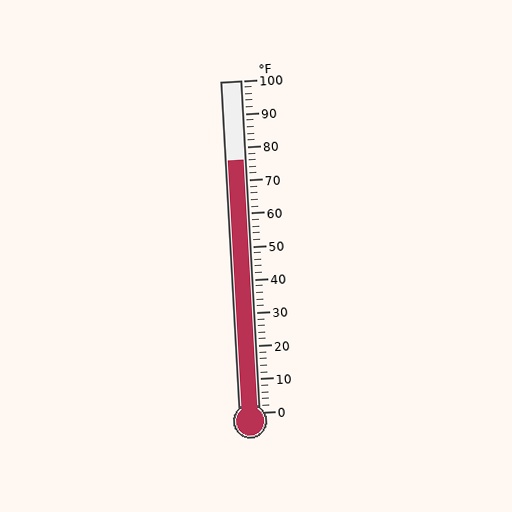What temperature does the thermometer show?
The thermometer shows approximately 76°F.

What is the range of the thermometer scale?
The thermometer scale ranges from 0°F to 100°F.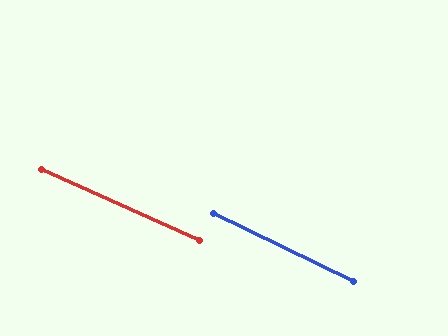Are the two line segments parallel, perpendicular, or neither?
Parallel — their directions differ by only 1.9°.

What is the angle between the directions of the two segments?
Approximately 2 degrees.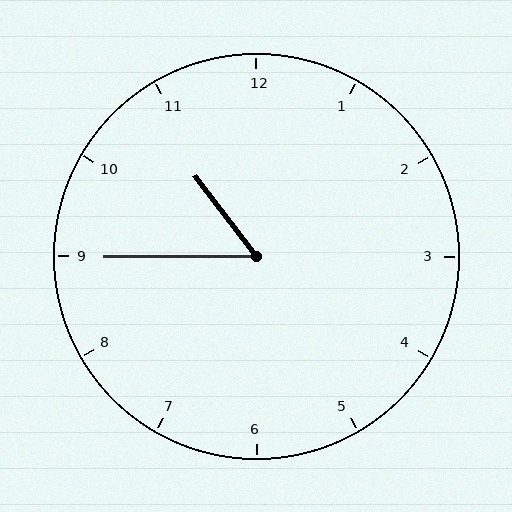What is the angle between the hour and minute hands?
Approximately 52 degrees.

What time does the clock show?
10:45.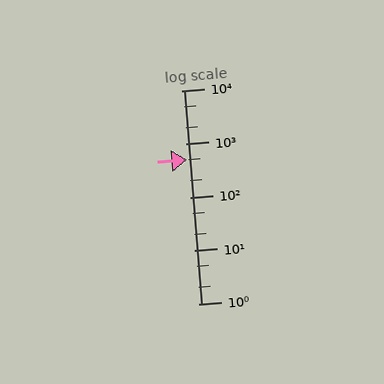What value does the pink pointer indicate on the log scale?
The pointer indicates approximately 510.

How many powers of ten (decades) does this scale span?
The scale spans 4 decades, from 1 to 10000.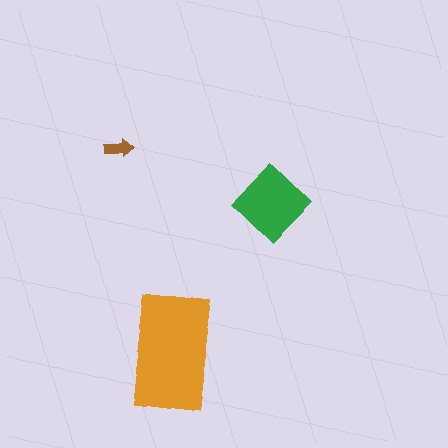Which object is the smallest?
The brown arrow.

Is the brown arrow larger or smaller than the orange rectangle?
Smaller.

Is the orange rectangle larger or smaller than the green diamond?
Larger.